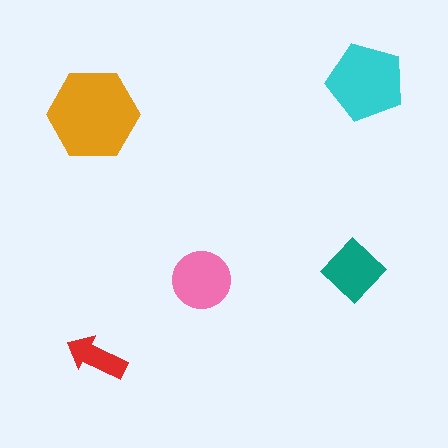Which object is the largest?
The orange hexagon.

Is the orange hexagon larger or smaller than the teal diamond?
Larger.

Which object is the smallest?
The red arrow.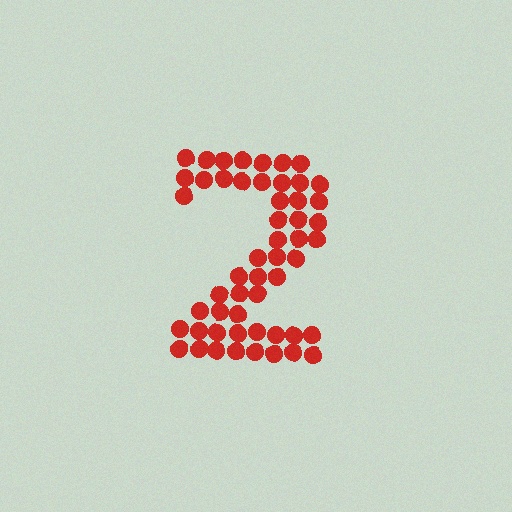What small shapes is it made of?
It is made of small circles.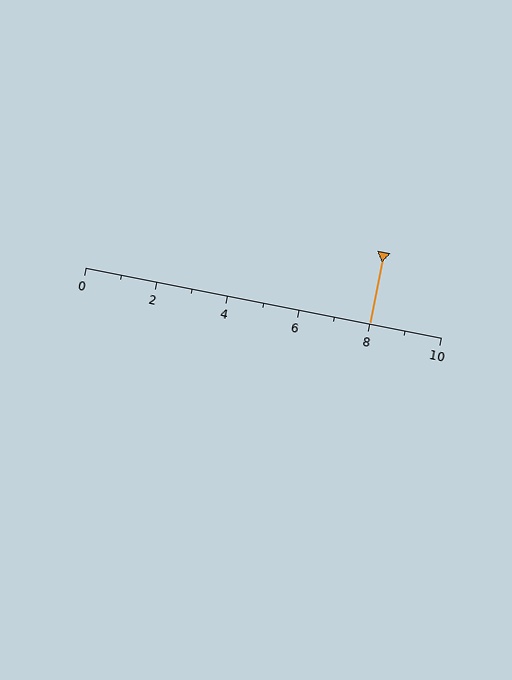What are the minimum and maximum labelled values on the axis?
The axis runs from 0 to 10.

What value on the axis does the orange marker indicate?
The marker indicates approximately 8.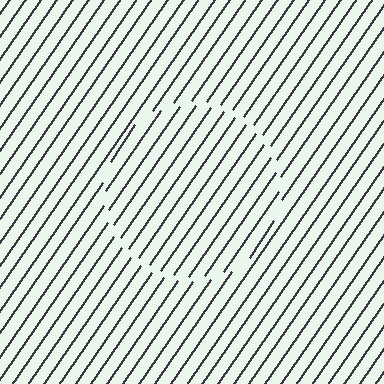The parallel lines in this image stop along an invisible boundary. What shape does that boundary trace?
An illusory circle. The interior of the shape contains the same grating, shifted by half a period — the contour is defined by the phase discontinuity where line-ends from the inner and outer gratings abut.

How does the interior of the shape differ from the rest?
The interior of the shape contains the same grating, shifted by half a period — the contour is defined by the phase discontinuity where line-ends from the inner and outer gratings abut.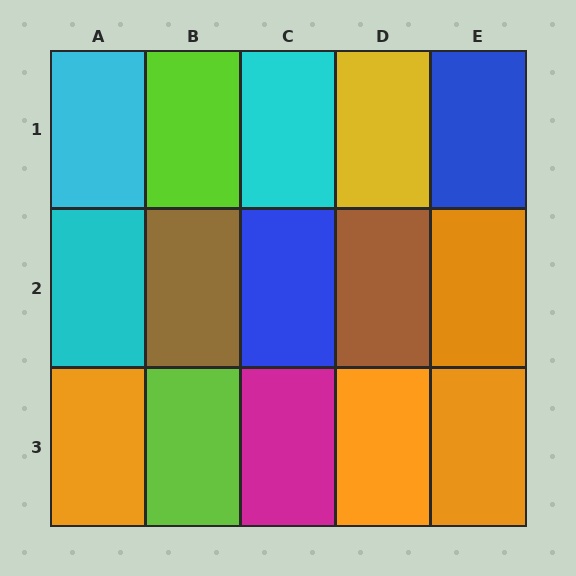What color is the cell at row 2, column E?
Orange.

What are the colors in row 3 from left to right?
Orange, lime, magenta, orange, orange.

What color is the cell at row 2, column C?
Blue.